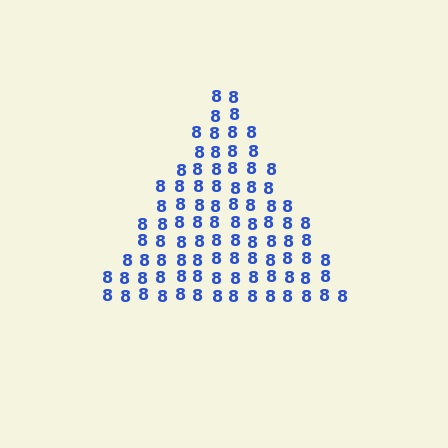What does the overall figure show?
The overall figure shows a triangle.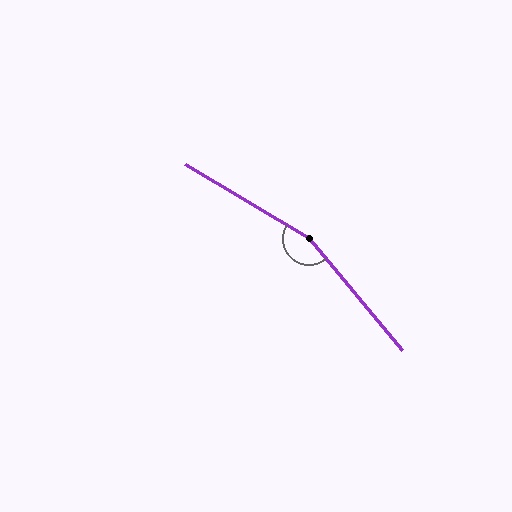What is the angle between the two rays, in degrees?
Approximately 161 degrees.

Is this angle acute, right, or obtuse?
It is obtuse.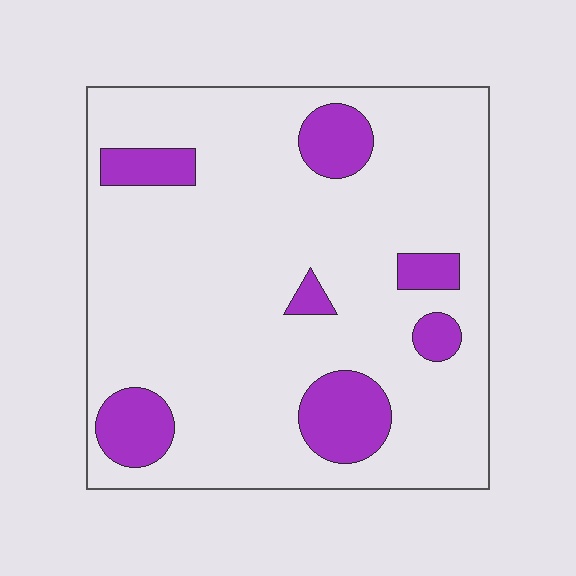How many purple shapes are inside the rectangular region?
7.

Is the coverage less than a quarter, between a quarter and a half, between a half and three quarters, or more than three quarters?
Less than a quarter.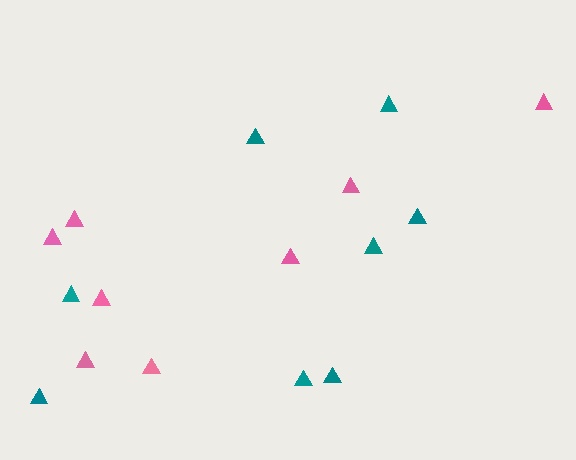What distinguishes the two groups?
There are 2 groups: one group of pink triangles (8) and one group of teal triangles (8).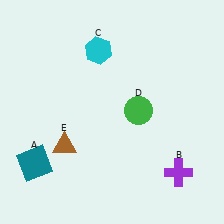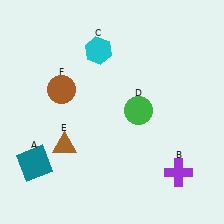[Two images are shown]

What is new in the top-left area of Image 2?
A brown circle (F) was added in the top-left area of Image 2.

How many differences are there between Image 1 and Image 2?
There is 1 difference between the two images.